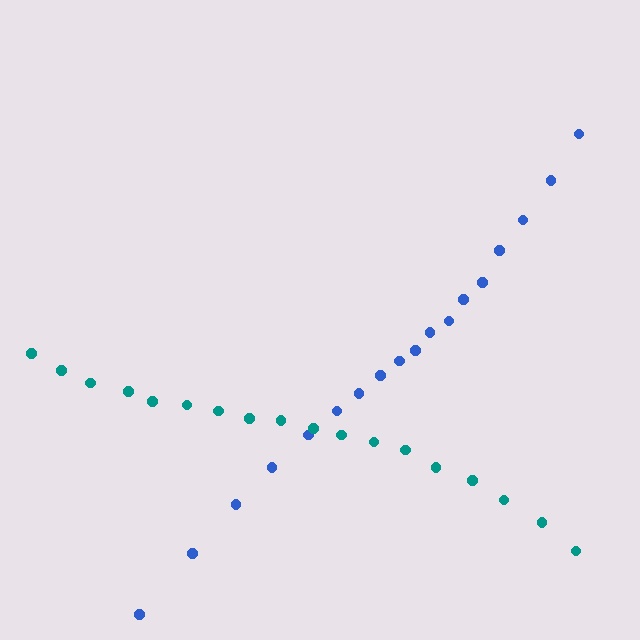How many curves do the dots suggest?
There are 2 distinct paths.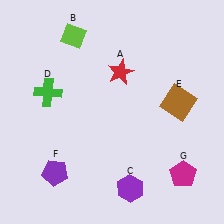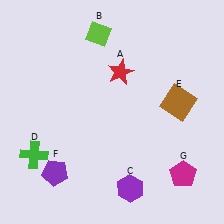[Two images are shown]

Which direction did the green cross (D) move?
The green cross (D) moved down.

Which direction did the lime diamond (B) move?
The lime diamond (B) moved right.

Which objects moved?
The objects that moved are: the lime diamond (B), the green cross (D).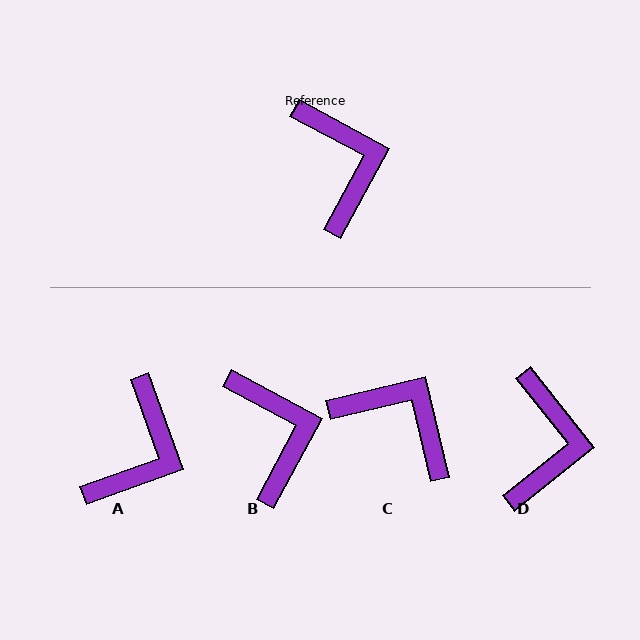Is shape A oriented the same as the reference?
No, it is off by about 42 degrees.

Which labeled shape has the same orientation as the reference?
B.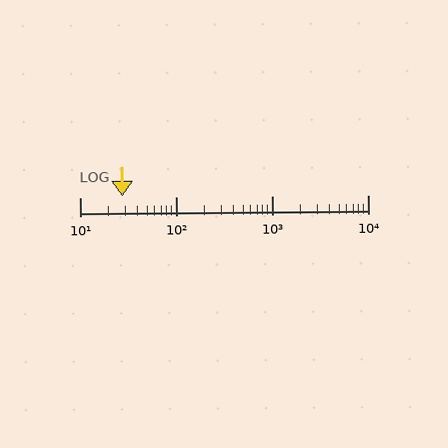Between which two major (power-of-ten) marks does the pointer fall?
The pointer is between 10 and 100.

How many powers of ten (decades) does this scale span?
The scale spans 3 decades, from 10 to 10000.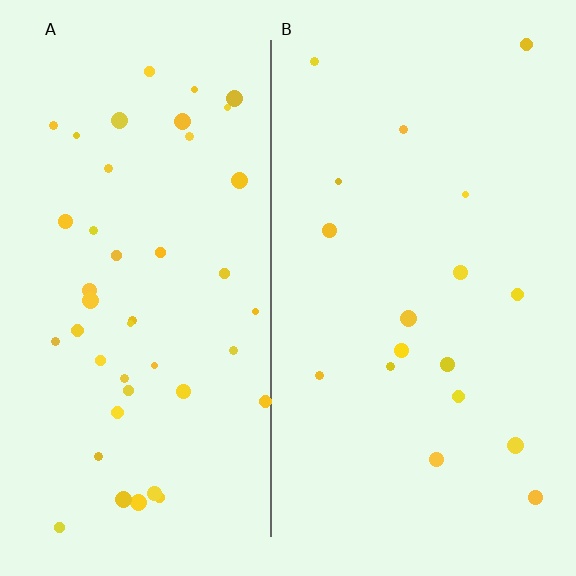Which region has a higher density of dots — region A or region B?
A (the left).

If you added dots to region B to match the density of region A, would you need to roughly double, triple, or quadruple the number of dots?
Approximately triple.